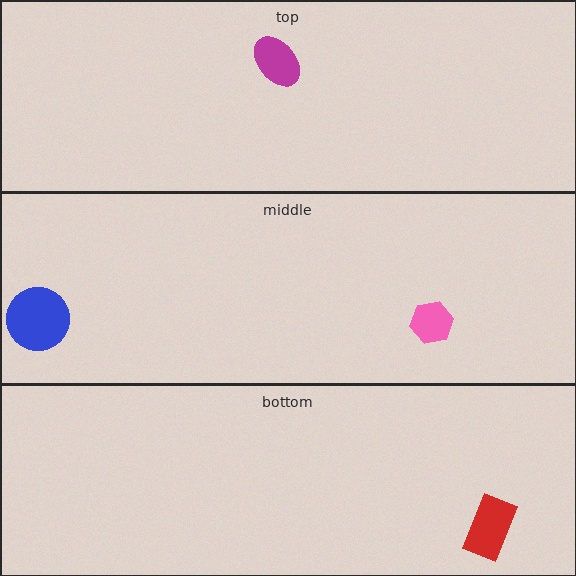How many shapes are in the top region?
1.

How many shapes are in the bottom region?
1.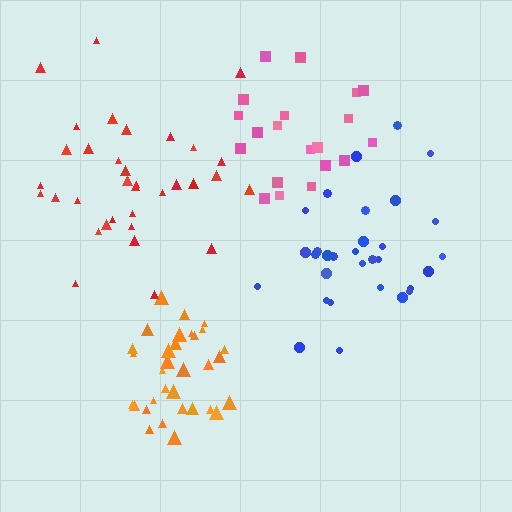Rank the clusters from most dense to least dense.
orange, blue, red, pink.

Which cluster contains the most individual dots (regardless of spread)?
Red (34).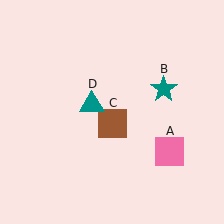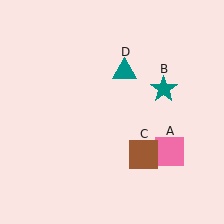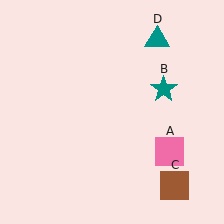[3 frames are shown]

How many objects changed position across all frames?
2 objects changed position: brown square (object C), teal triangle (object D).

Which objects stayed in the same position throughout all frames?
Pink square (object A) and teal star (object B) remained stationary.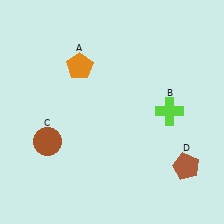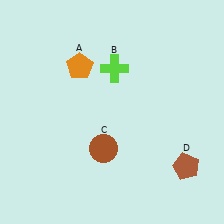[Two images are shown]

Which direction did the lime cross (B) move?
The lime cross (B) moved left.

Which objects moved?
The objects that moved are: the lime cross (B), the brown circle (C).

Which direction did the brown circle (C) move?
The brown circle (C) moved right.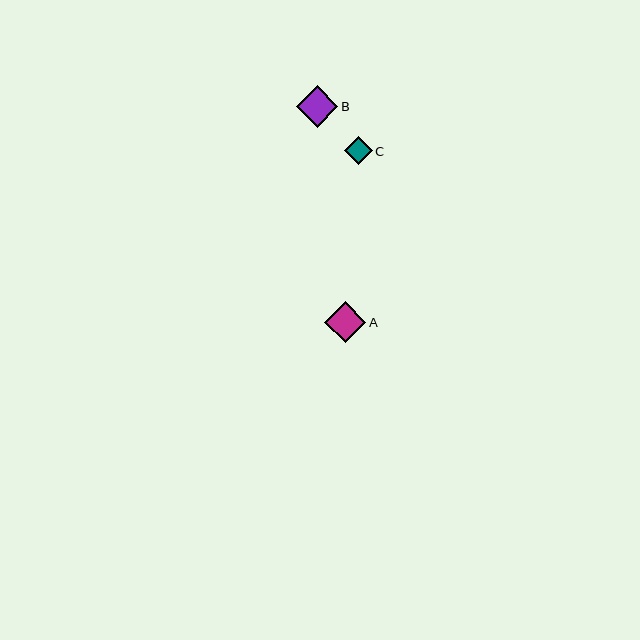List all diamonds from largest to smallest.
From largest to smallest: B, A, C.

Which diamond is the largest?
Diamond B is the largest with a size of approximately 41 pixels.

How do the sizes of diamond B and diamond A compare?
Diamond B and diamond A are approximately the same size.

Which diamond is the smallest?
Diamond C is the smallest with a size of approximately 28 pixels.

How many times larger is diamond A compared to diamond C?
Diamond A is approximately 1.5 times the size of diamond C.